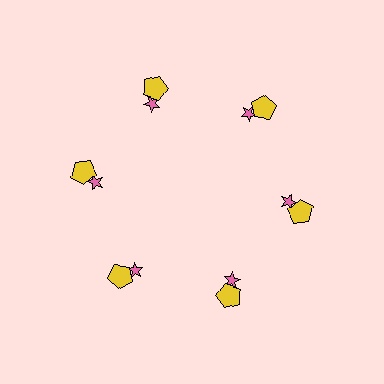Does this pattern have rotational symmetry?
Yes, this pattern has 6-fold rotational symmetry. It looks the same after rotating 60 degrees around the center.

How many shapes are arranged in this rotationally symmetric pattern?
There are 12 shapes, arranged in 6 groups of 2.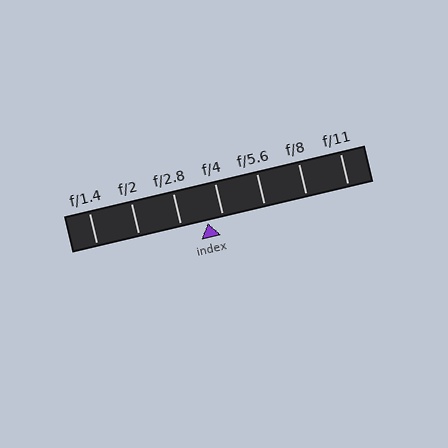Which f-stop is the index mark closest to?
The index mark is closest to f/4.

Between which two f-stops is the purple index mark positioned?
The index mark is between f/2.8 and f/4.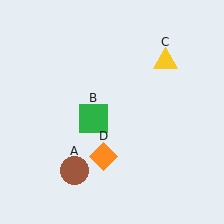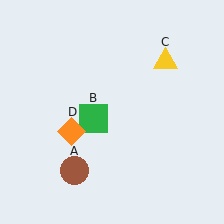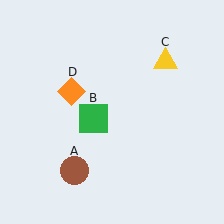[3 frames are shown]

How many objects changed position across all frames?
1 object changed position: orange diamond (object D).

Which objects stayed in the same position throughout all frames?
Brown circle (object A) and green square (object B) and yellow triangle (object C) remained stationary.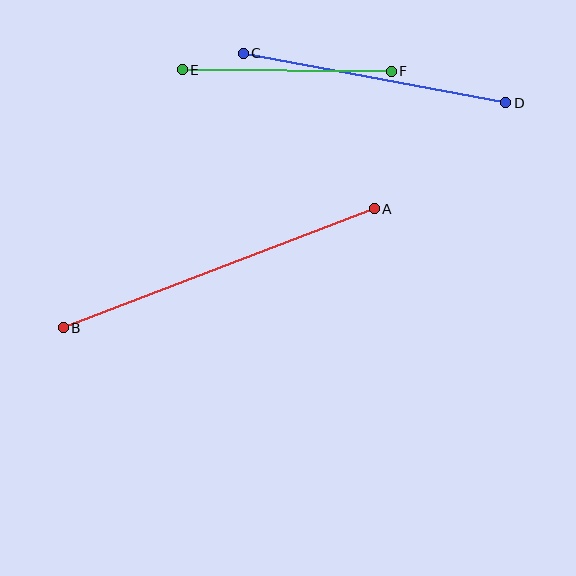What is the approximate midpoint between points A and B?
The midpoint is at approximately (219, 268) pixels.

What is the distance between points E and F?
The distance is approximately 209 pixels.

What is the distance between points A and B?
The distance is approximately 333 pixels.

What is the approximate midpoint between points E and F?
The midpoint is at approximately (287, 70) pixels.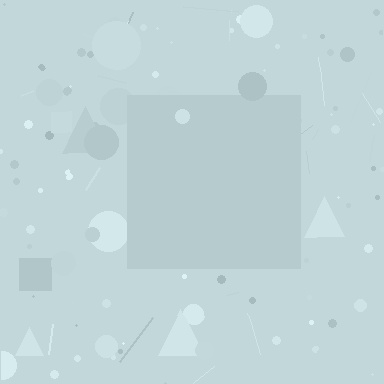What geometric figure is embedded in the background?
A square is embedded in the background.